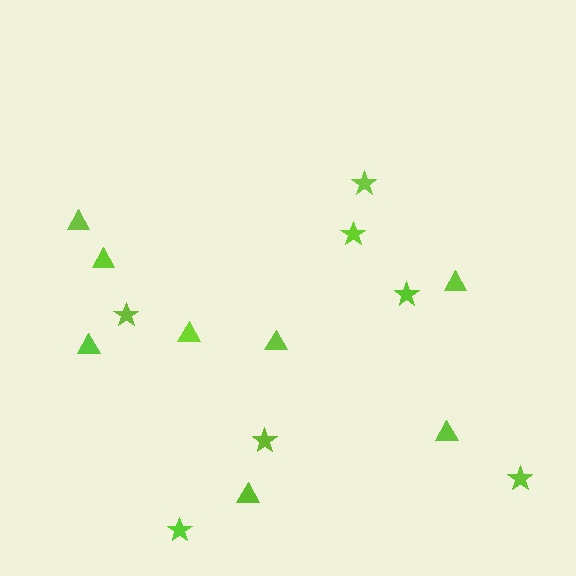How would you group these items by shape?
There are 2 groups: one group of stars (7) and one group of triangles (8).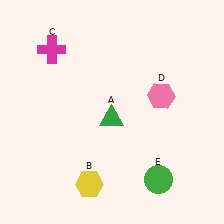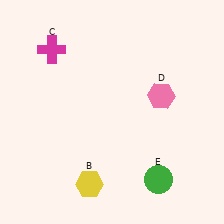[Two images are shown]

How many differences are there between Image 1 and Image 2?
There is 1 difference between the two images.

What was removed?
The green triangle (A) was removed in Image 2.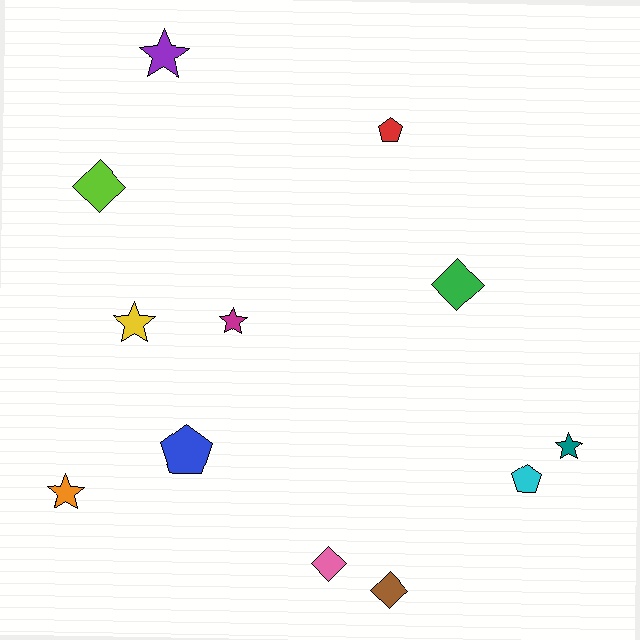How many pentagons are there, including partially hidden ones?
There are 3 pentagons.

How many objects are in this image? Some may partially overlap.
There are 12 objects.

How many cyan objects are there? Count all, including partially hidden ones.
There is 1 cyan object.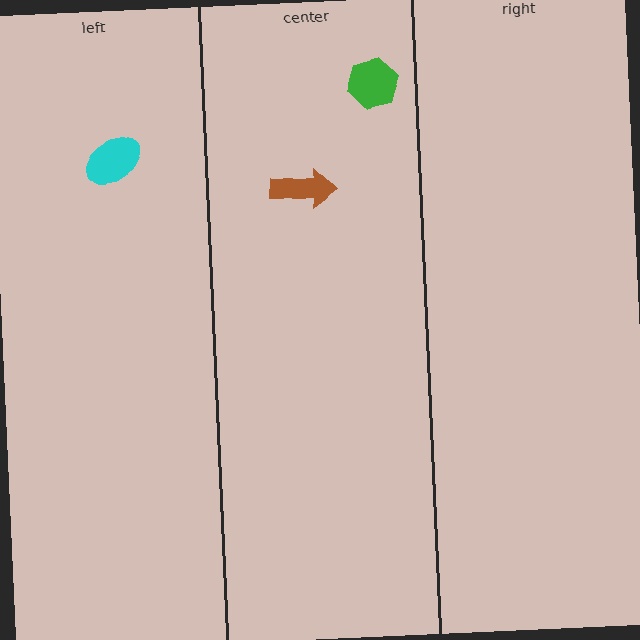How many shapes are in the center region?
2.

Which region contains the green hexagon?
The center region.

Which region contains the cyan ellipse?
The left region.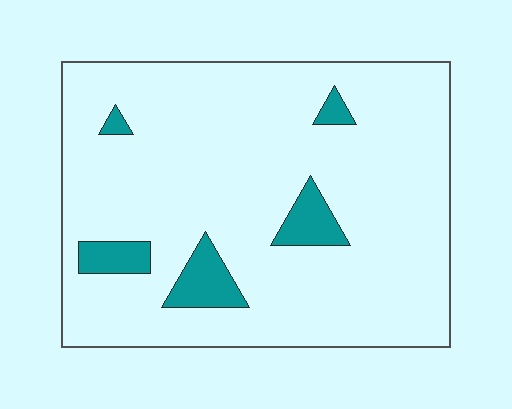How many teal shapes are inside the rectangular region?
5.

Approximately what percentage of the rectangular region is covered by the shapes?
Approximately 10%.